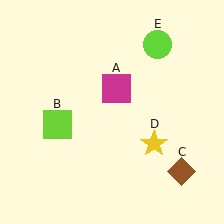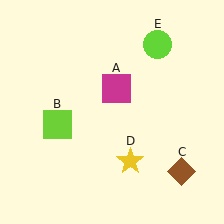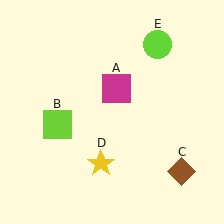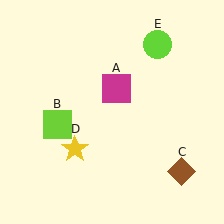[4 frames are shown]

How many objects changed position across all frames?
1 object changed position: yellow star (object D).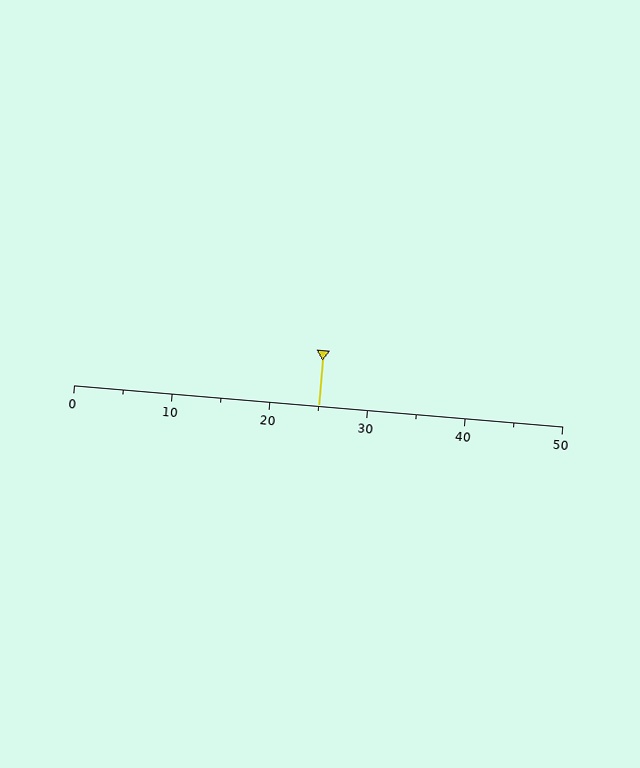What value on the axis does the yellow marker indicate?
The marker indicates approximately 25.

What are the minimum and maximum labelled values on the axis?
The axis runs from 0 to 50.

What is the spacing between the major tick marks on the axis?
The major ticks are spaced 10 apart.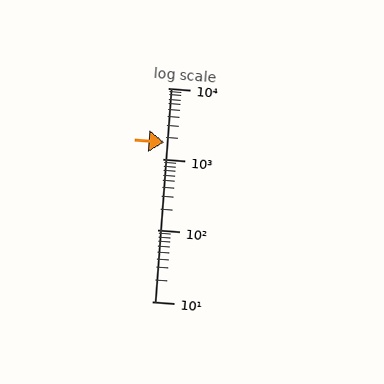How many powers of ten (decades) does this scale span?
The scale spans 3 decades, from 10 to 10000.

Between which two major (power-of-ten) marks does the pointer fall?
The pointer is between 1000 and 10000.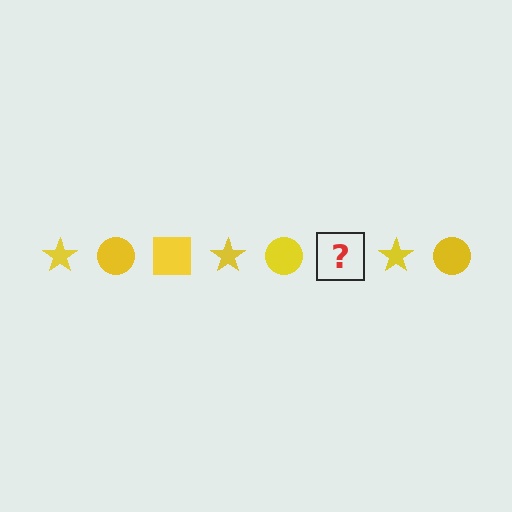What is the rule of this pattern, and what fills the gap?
The rule is that the pattern cycles through star, circle, square shapes in yellow. The gap should be filled with a yellow square.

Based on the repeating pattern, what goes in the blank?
The blank should be a yellow square.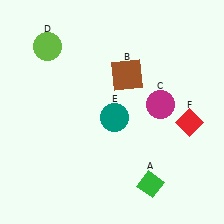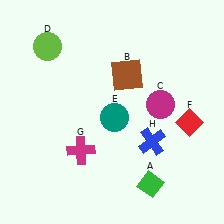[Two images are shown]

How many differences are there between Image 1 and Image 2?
There are 2 differences between the two images.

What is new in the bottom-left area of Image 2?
A magenta cross (G) was added in the bottom-left area of Image 2.